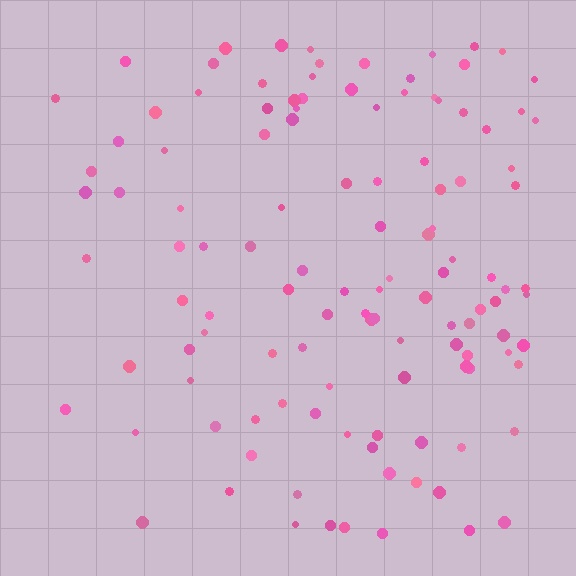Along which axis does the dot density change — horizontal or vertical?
Horizontal.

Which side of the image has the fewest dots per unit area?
The left.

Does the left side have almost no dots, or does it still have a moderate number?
Still a moderate number, just noticeably fewer than the right.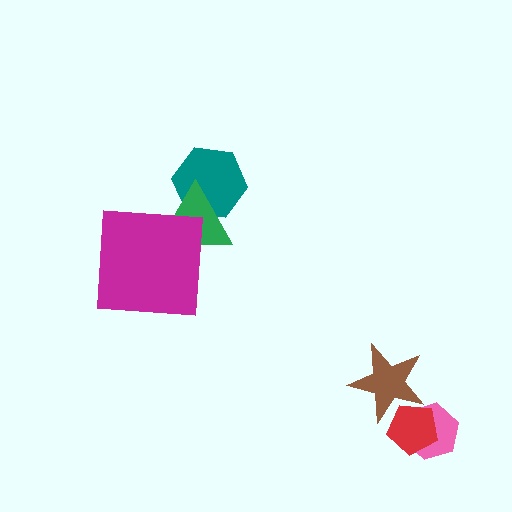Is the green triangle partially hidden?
Yes, it is partially covered by another shape.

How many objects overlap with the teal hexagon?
1 object overlaps with the teal hexagon.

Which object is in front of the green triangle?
The magenta square is in front of the green triangle.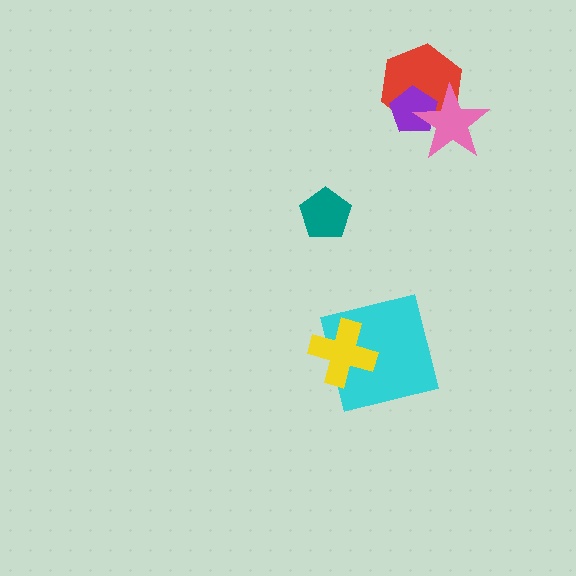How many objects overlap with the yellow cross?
1 object overlaps with the yellow cross.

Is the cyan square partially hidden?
Yes, it is partially covered by another shape.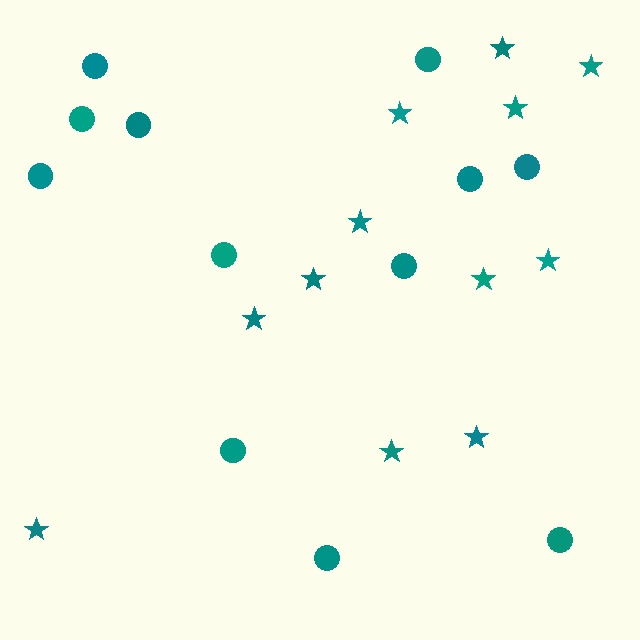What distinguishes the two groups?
There are 2 groups: one group of stars (12) and one group of circles (12).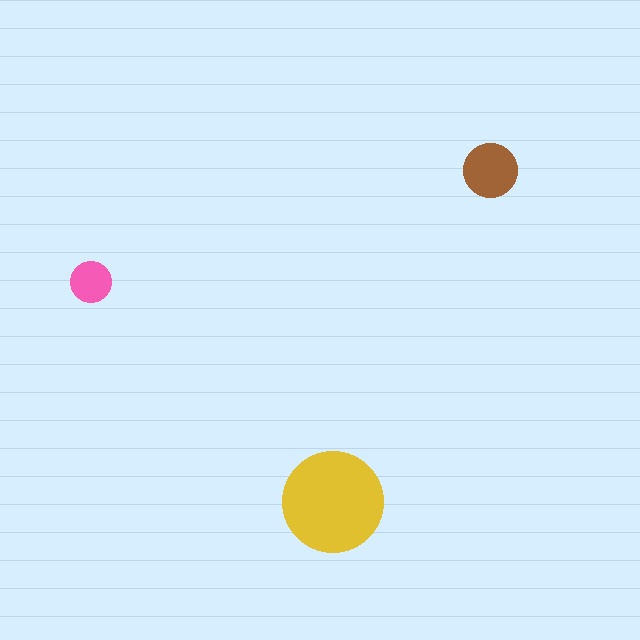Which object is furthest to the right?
The brown circle is rightmost.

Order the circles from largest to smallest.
the yellow one, the brown one, the pink one.